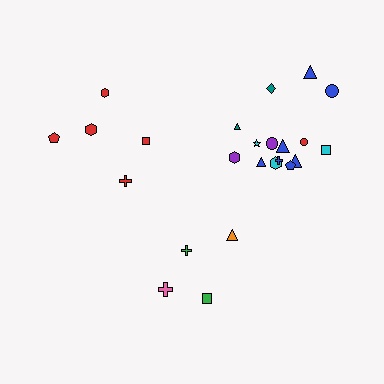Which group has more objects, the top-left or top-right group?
The top-right group.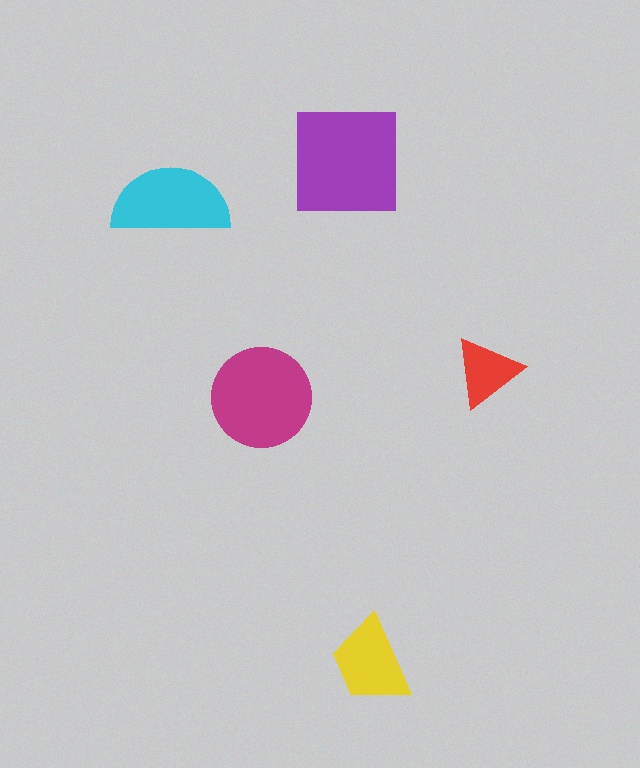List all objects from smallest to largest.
The red triangle, the yellow trapezoid, the cyan semicircle, the magenta circle, the purple square.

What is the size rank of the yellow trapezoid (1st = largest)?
4th.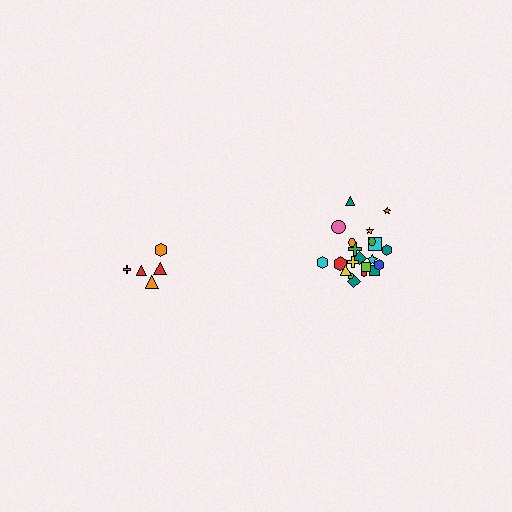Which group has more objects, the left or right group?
The right group.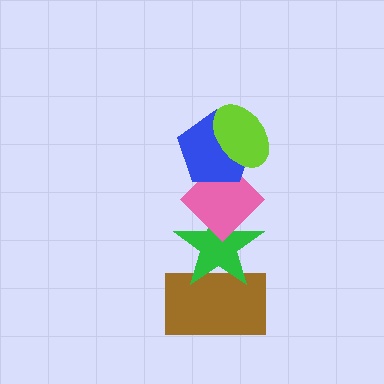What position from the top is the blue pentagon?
The blue pentagon is 2nd from the top.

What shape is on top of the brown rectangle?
The green star is on top of the brown rectangle.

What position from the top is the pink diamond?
The pink diamond is 3rd from the top.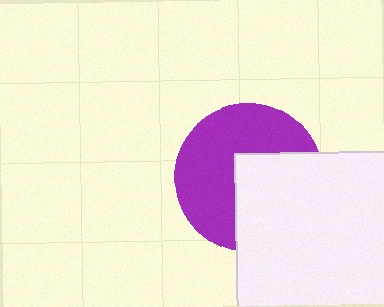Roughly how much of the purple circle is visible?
About half of it is visible (roughly 56%).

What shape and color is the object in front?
The object in front is a white rectangle.